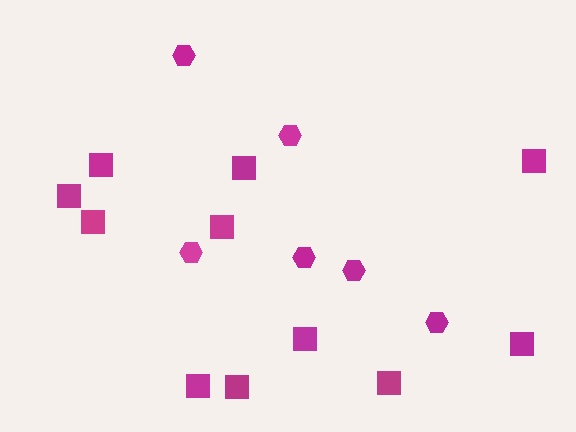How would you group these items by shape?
There are 2 groups: one group of squares (11) and one group of hexagons (6).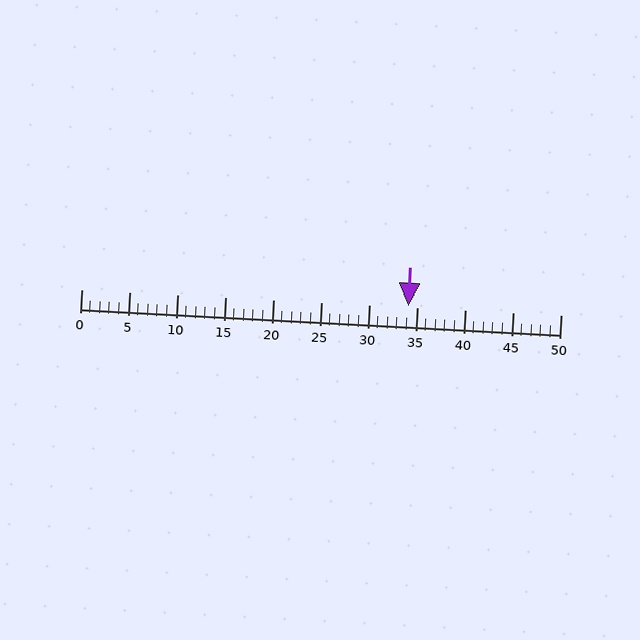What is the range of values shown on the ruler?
The ruler shows values from 0 to 50.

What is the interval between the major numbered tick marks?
The major tick marks are spaced 5 units apart.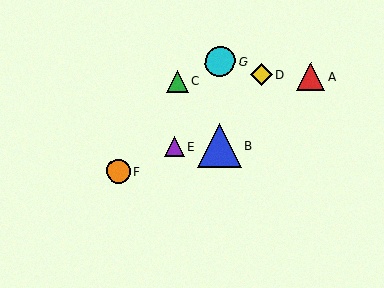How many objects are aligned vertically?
2 objects (B, G) are aligned vertically.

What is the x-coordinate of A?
Object A is at x≈311.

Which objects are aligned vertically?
Objects B, G are aligned vertically.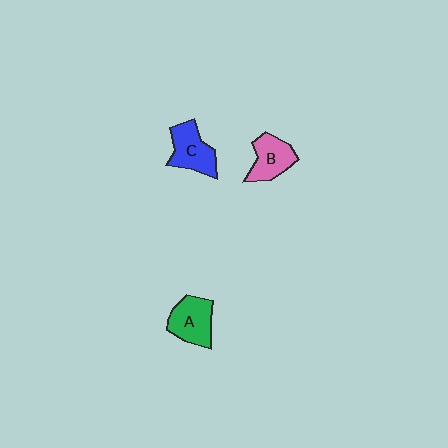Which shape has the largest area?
Shape A (green).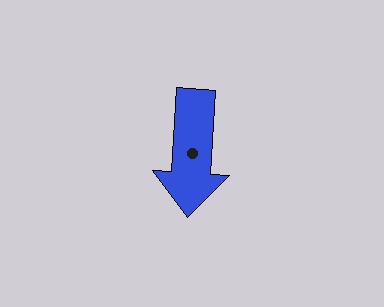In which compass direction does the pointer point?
South.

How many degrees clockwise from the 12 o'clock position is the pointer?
Approximately 184 degrees.